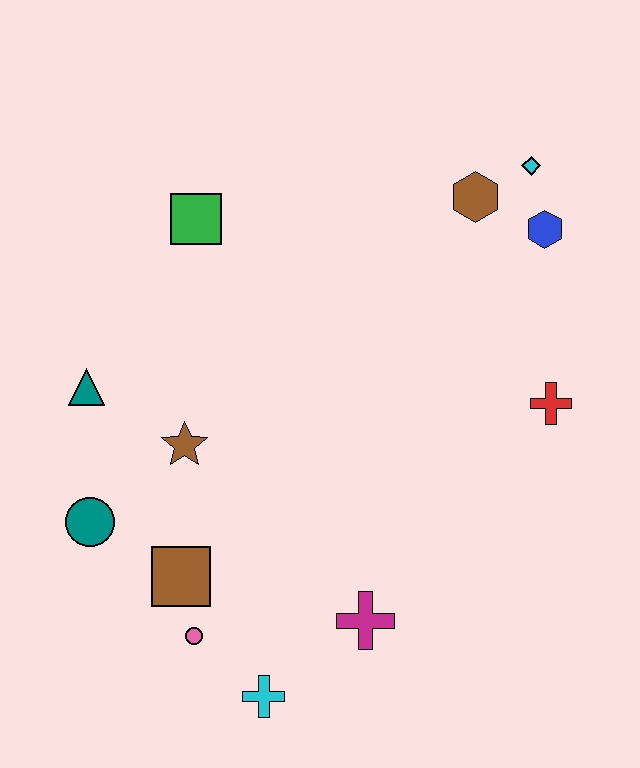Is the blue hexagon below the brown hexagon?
Yes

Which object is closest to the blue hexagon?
The cyan diamond is closest to the blue hexagon.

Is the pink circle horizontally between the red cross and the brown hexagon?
No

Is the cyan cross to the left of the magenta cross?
Yes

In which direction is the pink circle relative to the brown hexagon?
The pink circle is below the brown hexagon.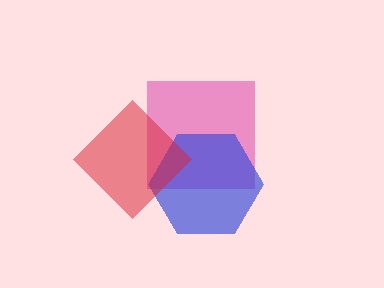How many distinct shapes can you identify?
There are 3 distinct shapes: a magenta square, a blue hexagon, a red diamond.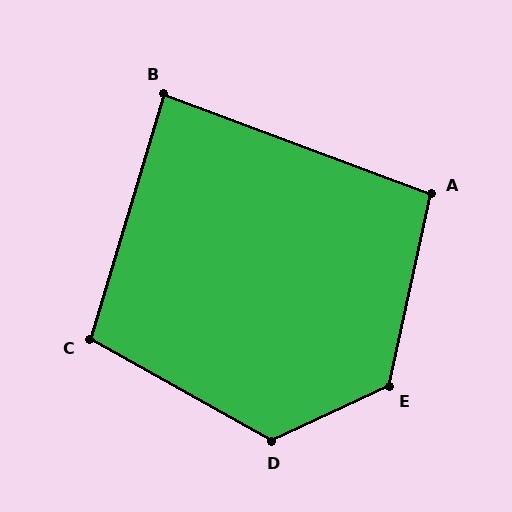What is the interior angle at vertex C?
Approximately 103 degrees (obtuse).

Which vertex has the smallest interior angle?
B, at approximately 87 degrees.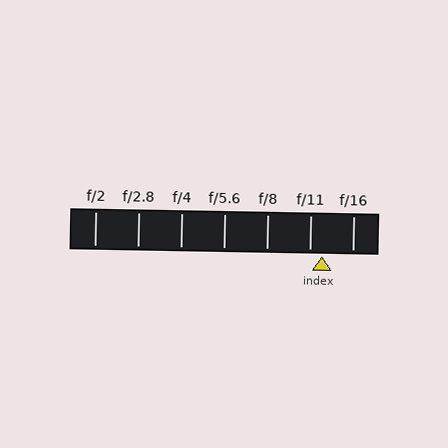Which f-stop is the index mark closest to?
The index mark is closest to f/11.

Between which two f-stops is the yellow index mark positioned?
The index mark is between f/11 and f/16.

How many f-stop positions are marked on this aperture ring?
There are 7 f-stop positions marked.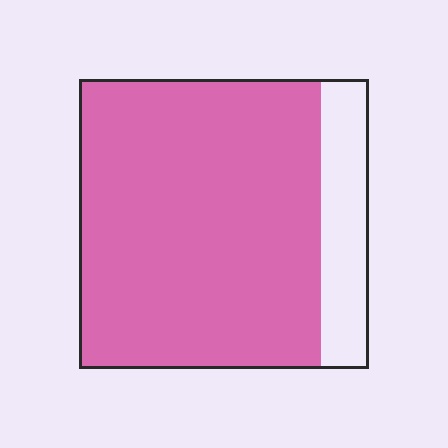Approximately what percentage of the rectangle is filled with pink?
Approximately 85%.